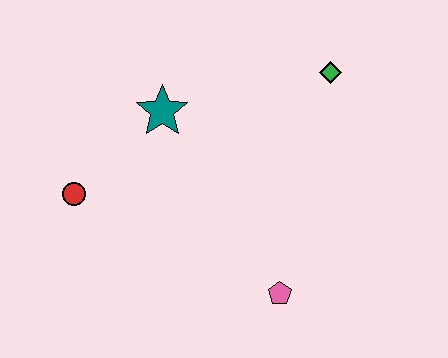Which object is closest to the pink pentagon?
The teal star is closest to the pink pentagon.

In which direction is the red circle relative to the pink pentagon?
The red circle is to the left of the pink pentagon.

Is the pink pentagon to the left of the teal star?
No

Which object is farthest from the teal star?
The pink pentagon is farthest from the teal star.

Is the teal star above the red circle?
Yes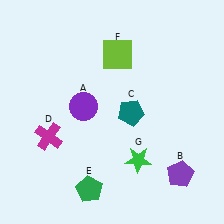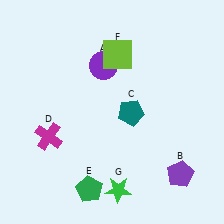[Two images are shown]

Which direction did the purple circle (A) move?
The purple circle (A) moved up.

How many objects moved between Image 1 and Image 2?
2 objects moved between the two images.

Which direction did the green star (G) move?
The green star (G) moved down.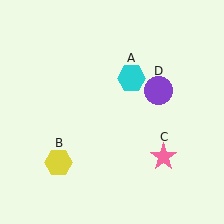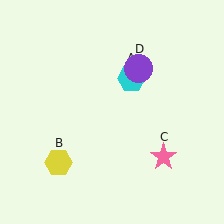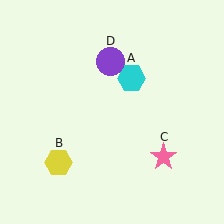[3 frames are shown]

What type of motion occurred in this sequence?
The purple circle (object D) rotated counterclockwise around the center of the scene.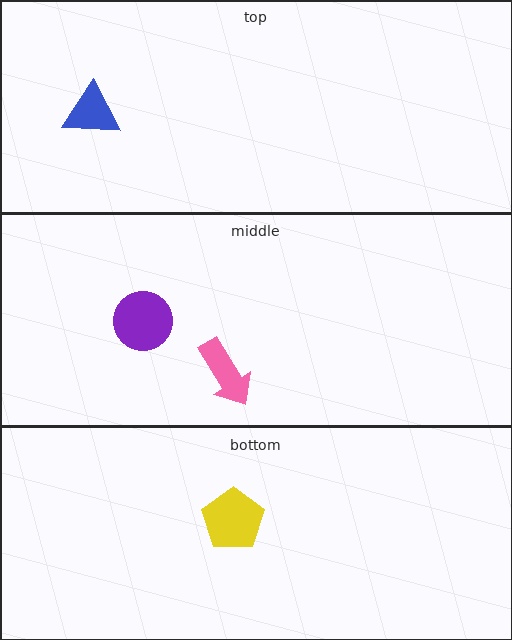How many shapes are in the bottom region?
1.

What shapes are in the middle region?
The pink arrow, the purple circle.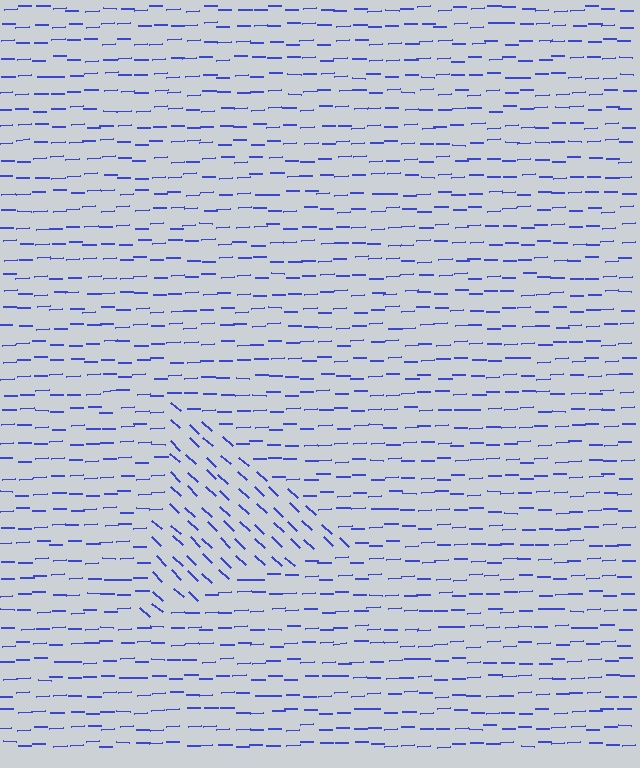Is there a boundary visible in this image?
Yes, there is a texture boundary formed by a change in line orientation.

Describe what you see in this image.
The image is filled with small blue line segments. A triangle region in the image has lines oriented differently from the surrounding lines, creating a visible texture boundary.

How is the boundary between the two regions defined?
The boundary is defined purely by a change in line orientation (approximately 45 degrees difference). All lines are the same color and thickness.